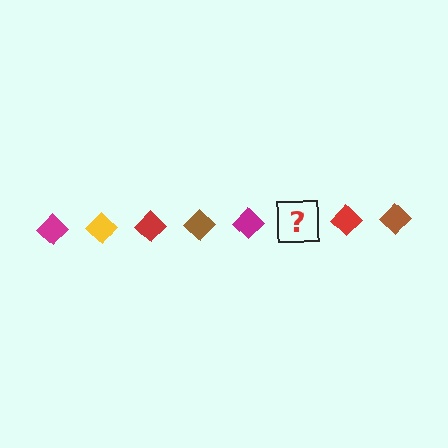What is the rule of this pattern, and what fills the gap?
The rule is that the pattern cycles through magenta, yellow, red, brown diamonds. The gap should be filled with a yellow diamond.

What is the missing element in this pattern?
The missing element is a yellow diamond.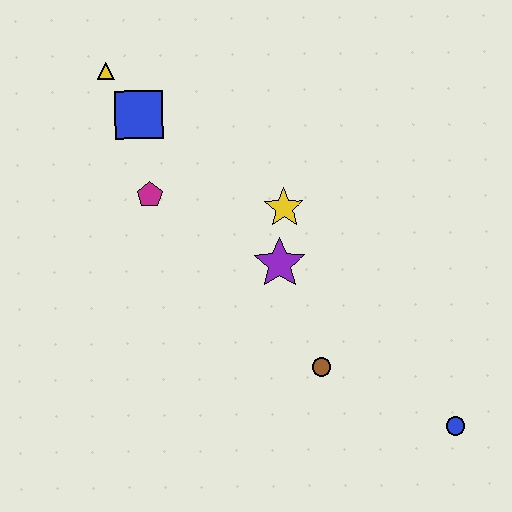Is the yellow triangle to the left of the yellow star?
Yes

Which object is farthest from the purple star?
The yellow triangle is farthest from the purple star.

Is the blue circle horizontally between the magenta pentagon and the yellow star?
No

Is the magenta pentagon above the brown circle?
Yes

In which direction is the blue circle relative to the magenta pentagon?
The blue circle is to the right of the magenta pentagon.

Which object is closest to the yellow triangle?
The blue square is closest to the yellow triangle.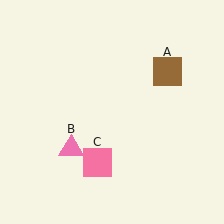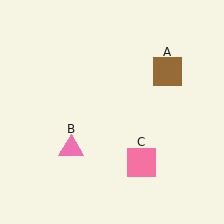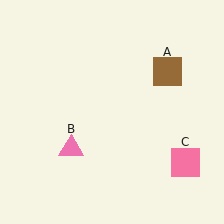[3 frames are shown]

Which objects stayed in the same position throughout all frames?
Brown square (object A) and pink triangle (object B) remained stationary.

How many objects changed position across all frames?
1 object changed position: pink square (object C).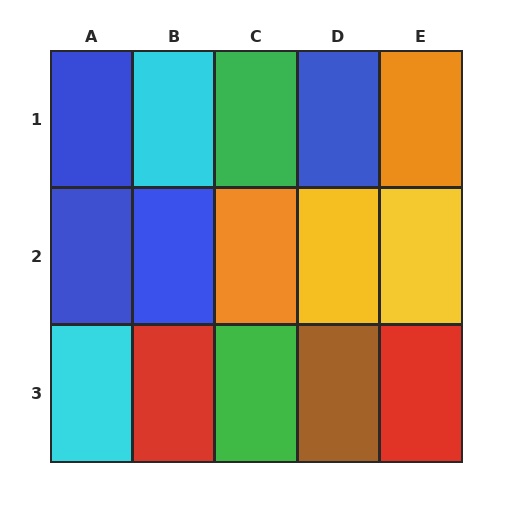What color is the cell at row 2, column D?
Yellow.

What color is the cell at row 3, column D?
Brown.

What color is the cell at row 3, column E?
Red.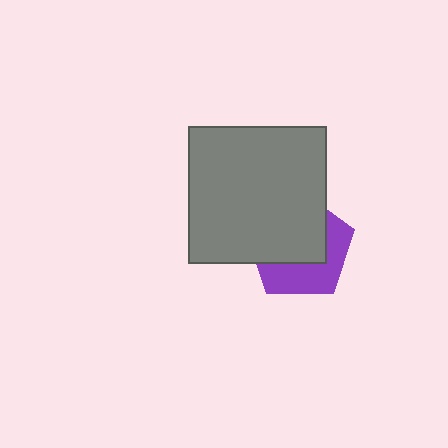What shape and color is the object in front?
The object in front is a gray rectangle.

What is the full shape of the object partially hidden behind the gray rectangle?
The partially hidden object is a purple pentagon.